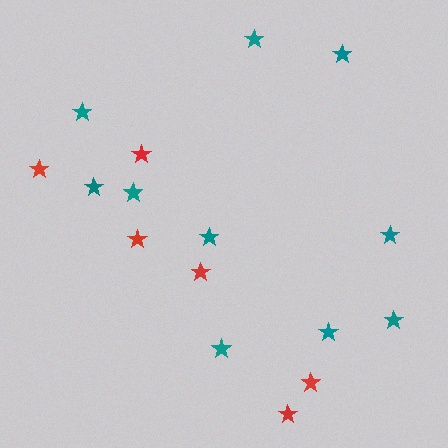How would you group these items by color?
There are 2 groups: one group of red stars (6) and one group of teal stars (10).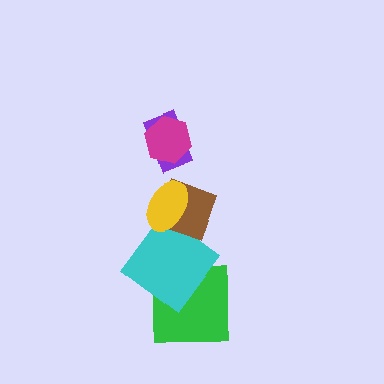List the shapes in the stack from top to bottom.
From top to bottom: the magenta hexagon, the purple rectangle, the yellow ellipse, the brown diamond, the cyan diamond, the green square.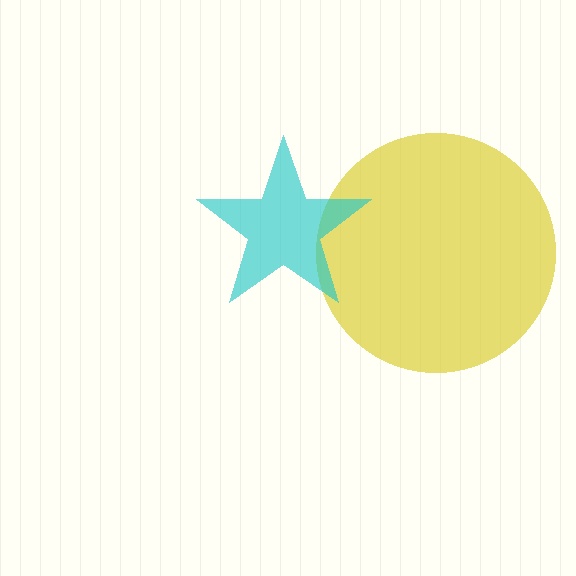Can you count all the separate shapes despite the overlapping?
Yes, there are 2 separate shapes.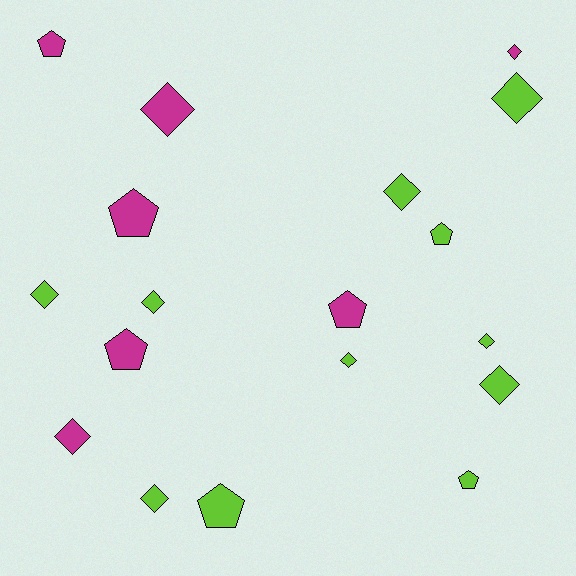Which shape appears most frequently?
Diamond, with 11 objects.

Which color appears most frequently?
Lime, with 11 objects.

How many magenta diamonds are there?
There are 3 magenta diamonds.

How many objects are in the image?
There are 18 objects.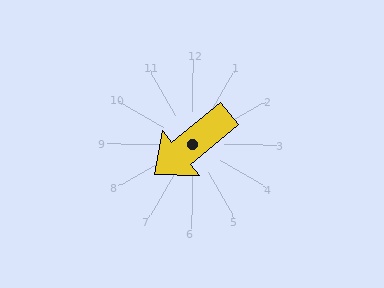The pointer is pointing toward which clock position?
Roughly 8 o'clock.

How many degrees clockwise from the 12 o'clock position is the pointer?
Approximately 231 degrees.